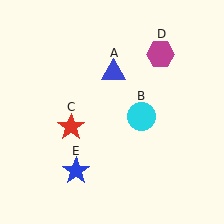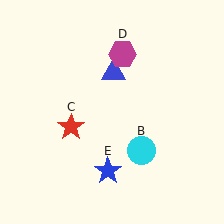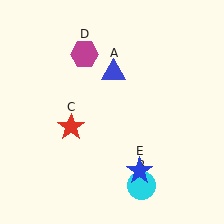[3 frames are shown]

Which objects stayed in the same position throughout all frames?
Blue triangle (object A) and red star (object C) remained stationary.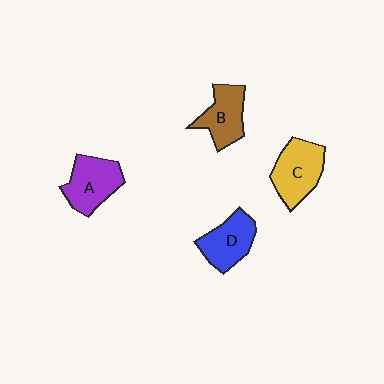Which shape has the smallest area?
Shape B (brown).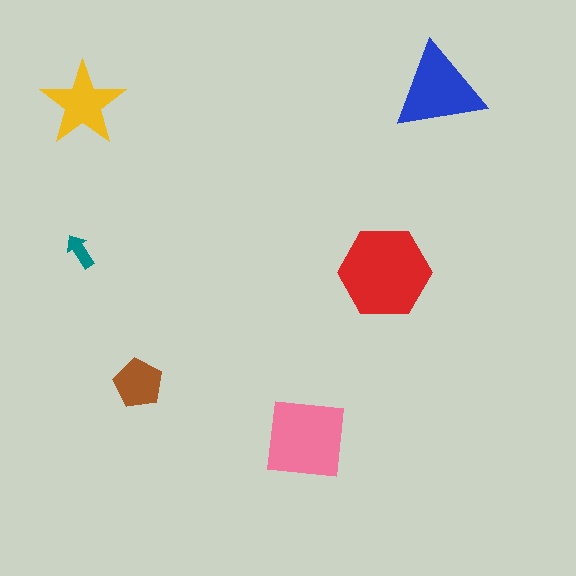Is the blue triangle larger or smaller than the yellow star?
Larger.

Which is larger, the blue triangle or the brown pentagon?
The blue triangle.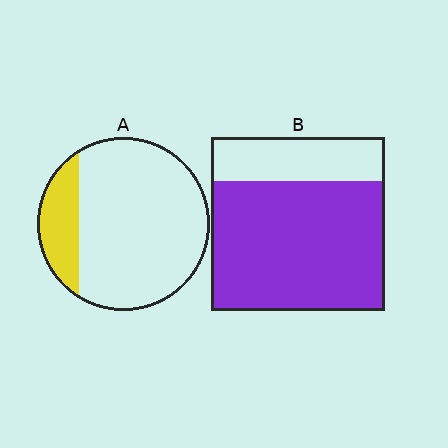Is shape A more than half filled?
No.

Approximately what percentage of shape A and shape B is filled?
A is approximately 20% and B is approximately 75%.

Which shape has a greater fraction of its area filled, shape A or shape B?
Shape B.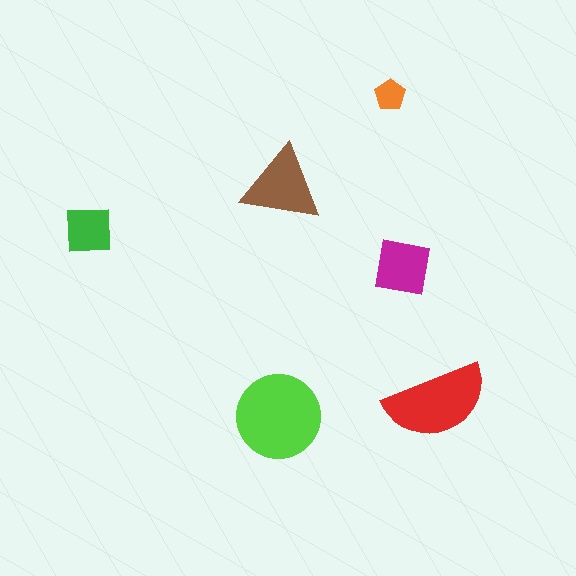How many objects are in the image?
There are 6 objects in the image.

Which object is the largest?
The lime circle.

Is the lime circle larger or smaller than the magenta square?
Larger.